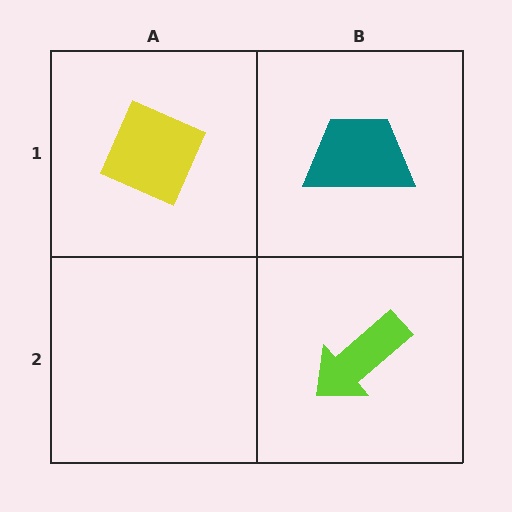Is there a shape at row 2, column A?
No, that cell is empty.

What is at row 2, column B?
A lime arrow.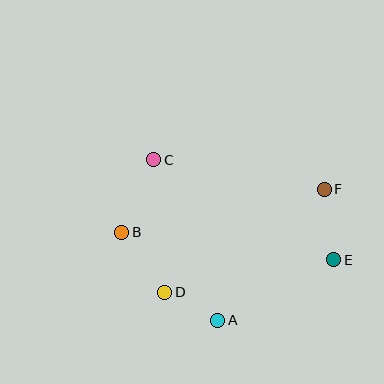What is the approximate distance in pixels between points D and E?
The distance between D and E is approximately 172 pixels.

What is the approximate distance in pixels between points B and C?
The distance between B and C is approximately 79 pixels.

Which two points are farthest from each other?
Points B and E are farthest from each other.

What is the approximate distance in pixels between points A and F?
The distance between A and F is approximately 169 pixels.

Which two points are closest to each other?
Points A and D are closest to each other.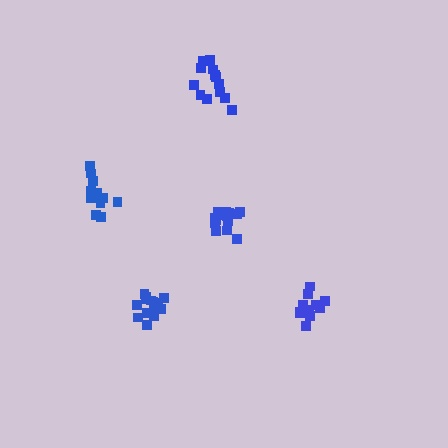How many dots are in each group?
Group 1: 14 dots, Group 2: 13 dots, Group 3: 14 dots, Group 4: 13 dots, Group 5: 11 dots (65 total).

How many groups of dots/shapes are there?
There are 5 groups.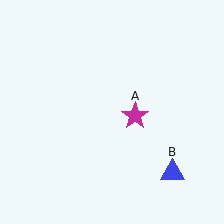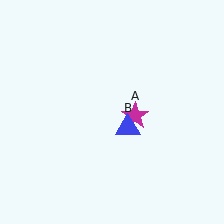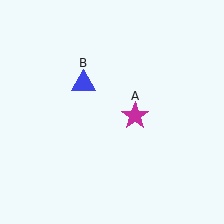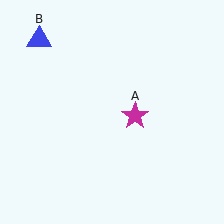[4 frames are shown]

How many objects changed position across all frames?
1 object changed position: blue triangle (object B).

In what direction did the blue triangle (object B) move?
The blue triangle (object B) moved up and to the left.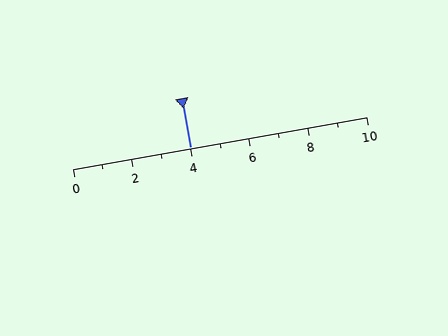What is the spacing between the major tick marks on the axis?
The major ticks are spaced 2 apart.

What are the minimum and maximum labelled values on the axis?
The axis runs from 0 to 10.